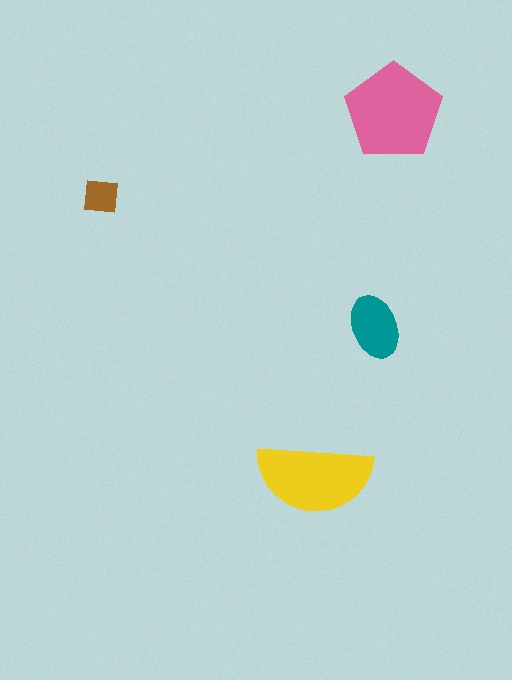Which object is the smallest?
The brown square.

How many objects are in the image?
There are 4 objects in the image.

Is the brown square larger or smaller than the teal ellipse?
Smaller.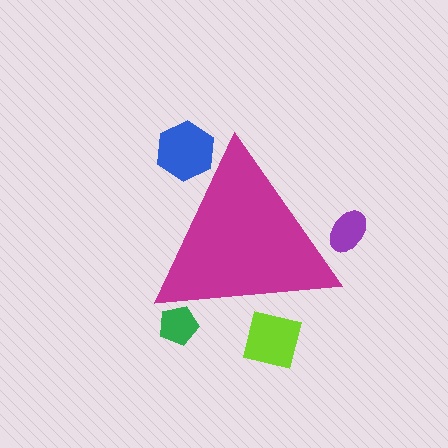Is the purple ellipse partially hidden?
Yes, the purple ellipse is partially hidden behind the magenta triangle.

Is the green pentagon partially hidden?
Yes, the green pentagon is partially hidden behind the magenta triangle.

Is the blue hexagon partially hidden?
Yes, the blue hexagon is partially hidden behind the magenta triangle.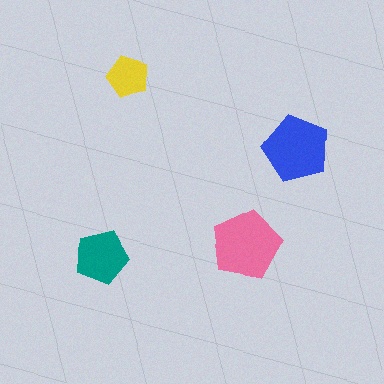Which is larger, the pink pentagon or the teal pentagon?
The pink one.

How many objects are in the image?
There are 4 objects in the image.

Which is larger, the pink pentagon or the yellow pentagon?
The pink one.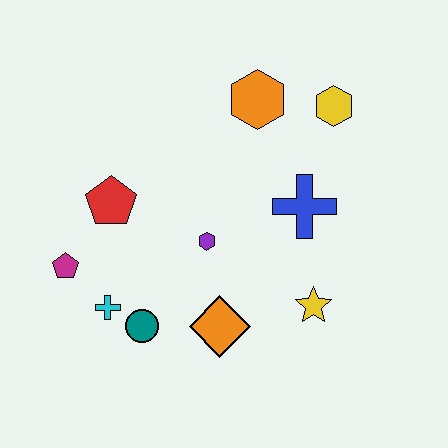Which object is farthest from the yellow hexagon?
The magenta pentagon is farthest from the yellow hexagon.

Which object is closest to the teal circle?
The cyan cross is closest to the teal circle.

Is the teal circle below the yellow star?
Yes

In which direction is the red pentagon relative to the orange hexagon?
The red pentagon is to the left of the orange hexagon.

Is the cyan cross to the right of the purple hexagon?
No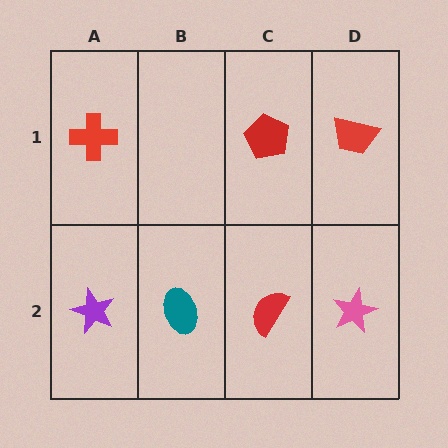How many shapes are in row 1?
3 shapes.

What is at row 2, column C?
A red semicircle.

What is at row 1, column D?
A red trapezoid.